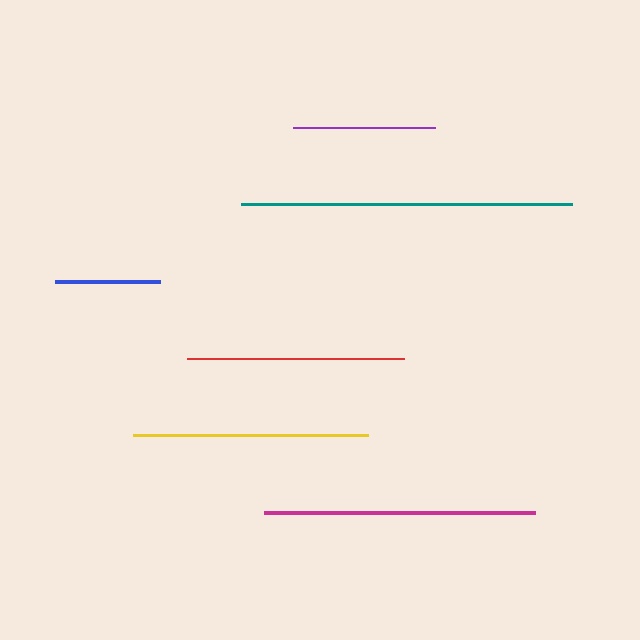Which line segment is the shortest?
The blue line is the shortest at approximately 105 pixels.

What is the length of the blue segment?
The blue segment is approximately 105 pixels long.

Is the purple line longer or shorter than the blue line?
The purple line is longer than the blue line.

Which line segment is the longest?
The teal line is the longest at approximately 331 pixels.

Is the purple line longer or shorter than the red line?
The red line is longer than the purple line.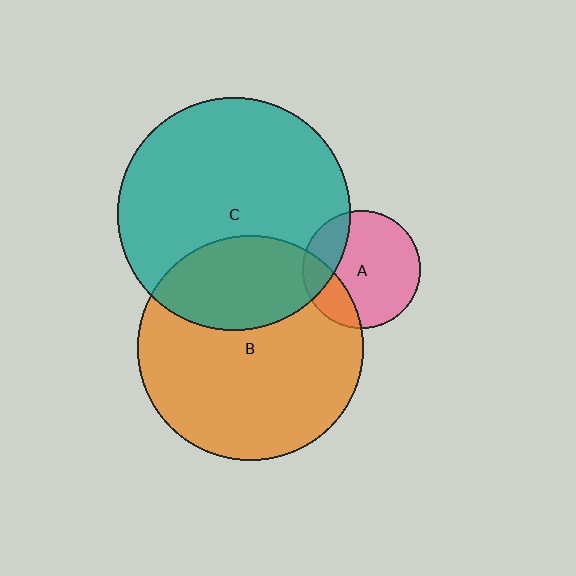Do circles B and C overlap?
Yes.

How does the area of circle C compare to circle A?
Approximately 3.9 times.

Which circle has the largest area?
Circle C (teal).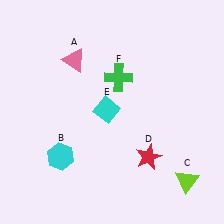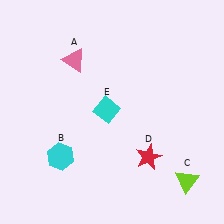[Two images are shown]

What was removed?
The green cross (F) was removed in Image 2.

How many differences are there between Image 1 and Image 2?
There is 1 difference between the two images.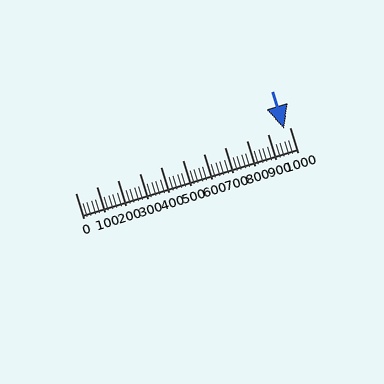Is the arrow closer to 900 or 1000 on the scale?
The arrow is closer to 1000.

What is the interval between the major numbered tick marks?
The major tick marks are spaced 100 units apart.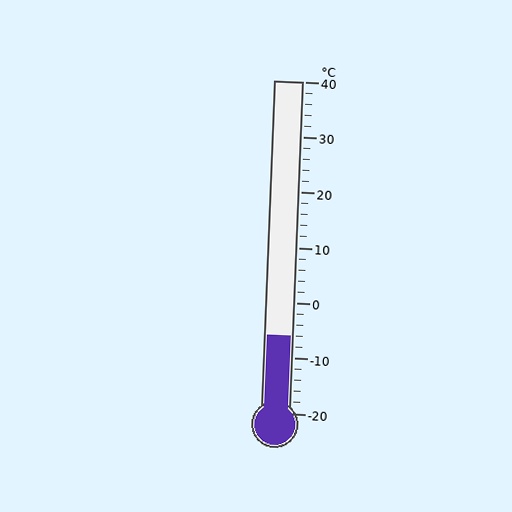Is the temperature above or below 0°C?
The temperature is below 0°C.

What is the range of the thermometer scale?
The thermometer scale ranges from -20°C to 40°C.